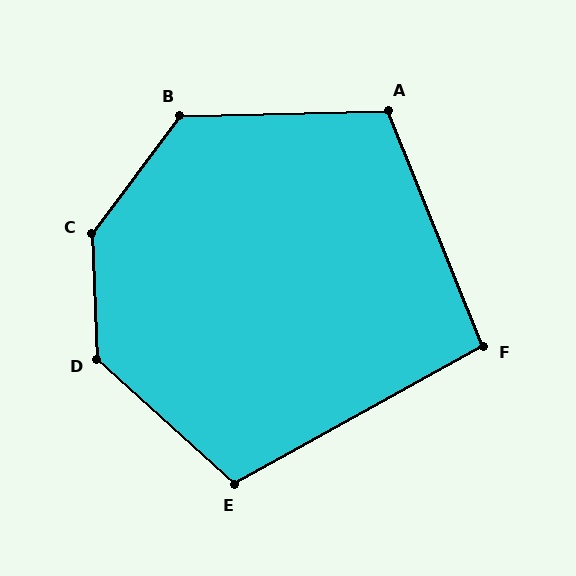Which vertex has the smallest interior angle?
F, at approximately 97 degrees.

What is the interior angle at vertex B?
Approximately 128 degrees (obtuse).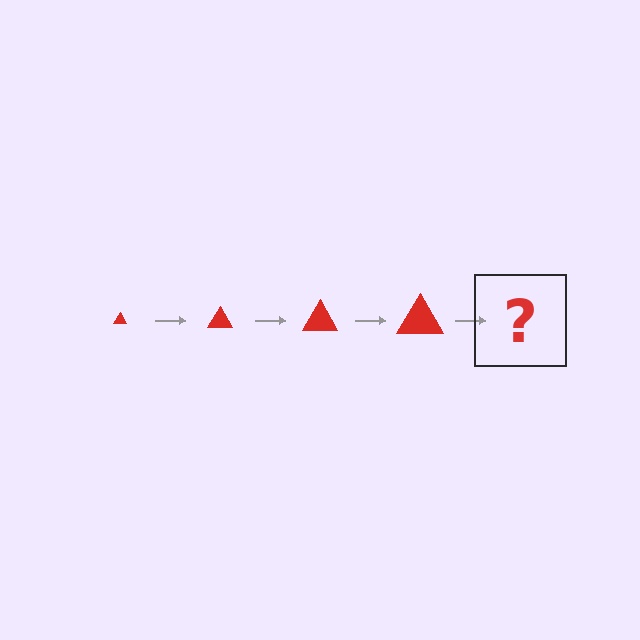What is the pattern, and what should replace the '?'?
The pattern is that the triangle gets progressively larger each step. The '?' should be a red triangle, larger than the previous one.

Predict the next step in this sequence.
The next step is a red triangle, larger than the previous one.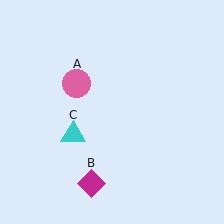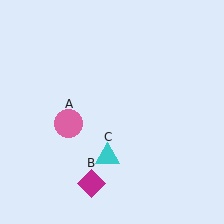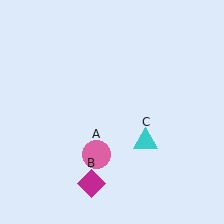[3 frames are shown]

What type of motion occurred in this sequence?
The pink circle (object A), cyan triangle (object C) rotated counterclockwise around the center of the scene.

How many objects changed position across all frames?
2 objects changed position: pink circle (object A), cyan triangle (object C).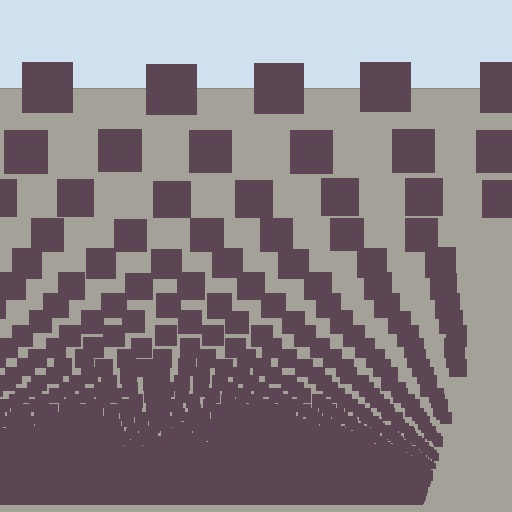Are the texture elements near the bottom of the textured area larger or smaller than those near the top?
Smaller. The gradient is inverted — elements near the bottom are smaller and denser.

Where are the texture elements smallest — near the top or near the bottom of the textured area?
Near the bottom.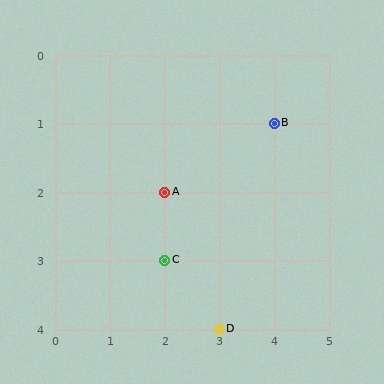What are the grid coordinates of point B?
Point B is at grid coordinates (4, 1).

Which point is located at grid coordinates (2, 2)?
Point A is at (2, 2).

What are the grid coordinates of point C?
Point C is at grid coordinates (2, 3).